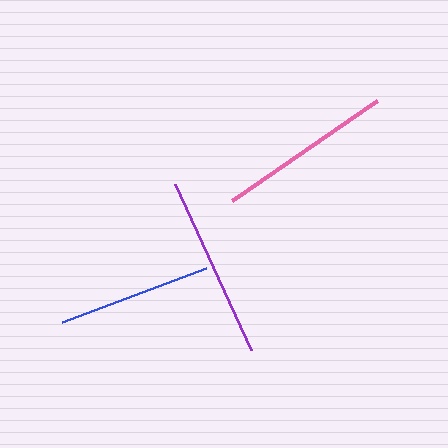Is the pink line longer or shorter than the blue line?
The pink line is longer than the blue line.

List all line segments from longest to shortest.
From longest to shortest: purple, pink, blue.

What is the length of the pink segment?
The pink segment is approximately 176 pixels long.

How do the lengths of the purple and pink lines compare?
The purple and pink lines are approximately the same length.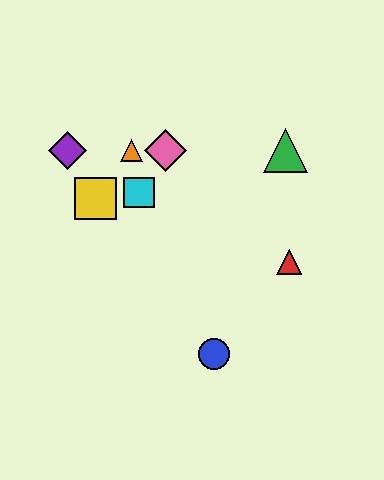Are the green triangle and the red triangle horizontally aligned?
No, the green triangle is at y≈151 and the red triangle is at y≈262.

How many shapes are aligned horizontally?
4 shapes (the green triangle, the purple diamond, the orange triangle, the pink diamond) are aligned horizontally.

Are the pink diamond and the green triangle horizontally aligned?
Yes, both are at y≈151.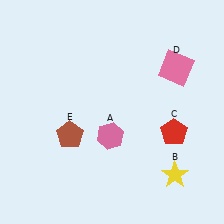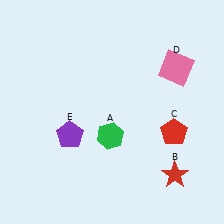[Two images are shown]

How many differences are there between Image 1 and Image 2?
There are 3 differences between the two images.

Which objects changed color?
A changed from pink to green. B changed from yellow to red. E changed from brown to purple.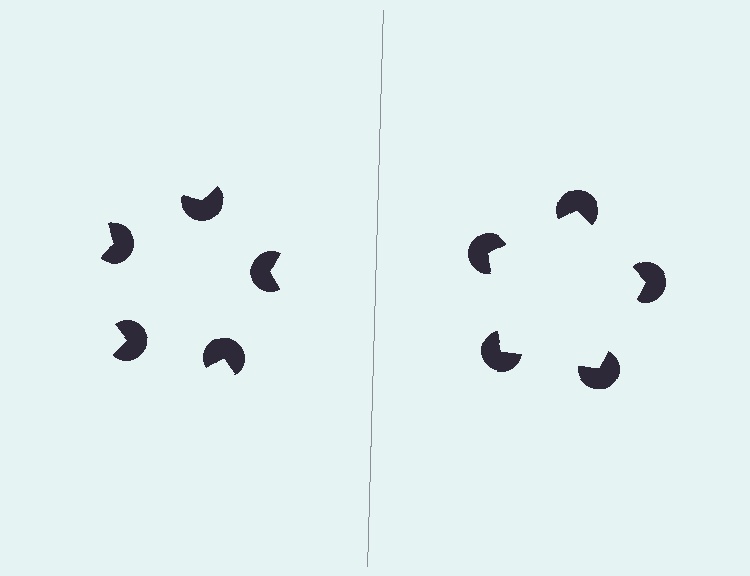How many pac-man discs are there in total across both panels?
10 — 5 on each side.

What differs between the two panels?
The pac-man discs are positioned identically on both sides; only the wedge orientations differ. On the right they align to a pentagon; on the left they are misaligned.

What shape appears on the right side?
An illusory pentagon.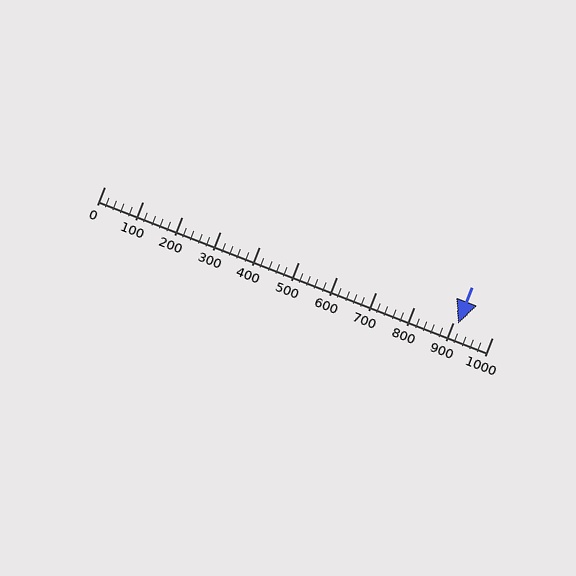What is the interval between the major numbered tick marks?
The major tick marks are spaced 100 units apart.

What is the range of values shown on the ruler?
The ruler shows values from 0 to 1000.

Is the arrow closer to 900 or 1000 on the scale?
The arrow is closer to 900.